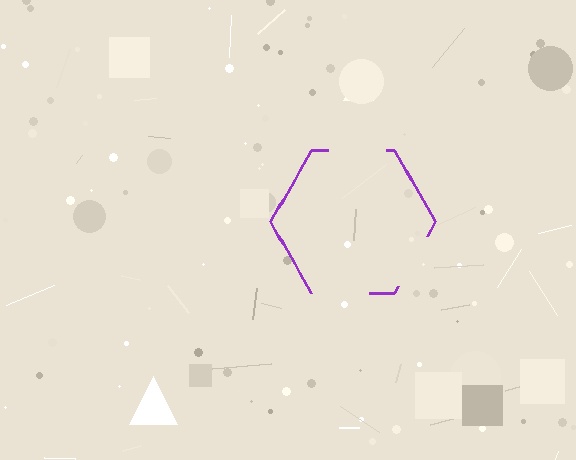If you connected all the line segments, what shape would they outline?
They would outline a hexagon.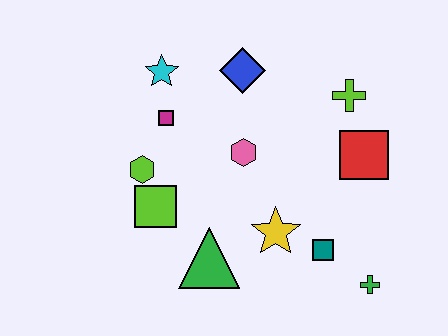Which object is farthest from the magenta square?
The green cross is farthest from the magenta square.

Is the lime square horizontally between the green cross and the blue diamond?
No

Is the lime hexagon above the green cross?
Yes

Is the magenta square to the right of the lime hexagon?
Yes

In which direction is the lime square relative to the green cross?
The lime square is to the left of the green cross.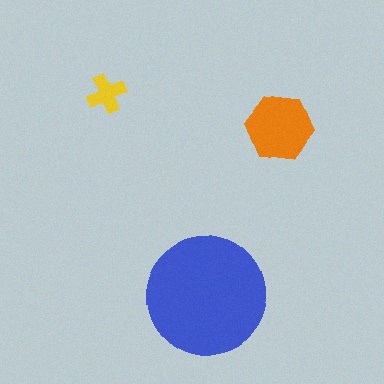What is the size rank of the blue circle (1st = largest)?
1st.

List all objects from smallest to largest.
The yellow cross, the orange hexagon, the blue circle.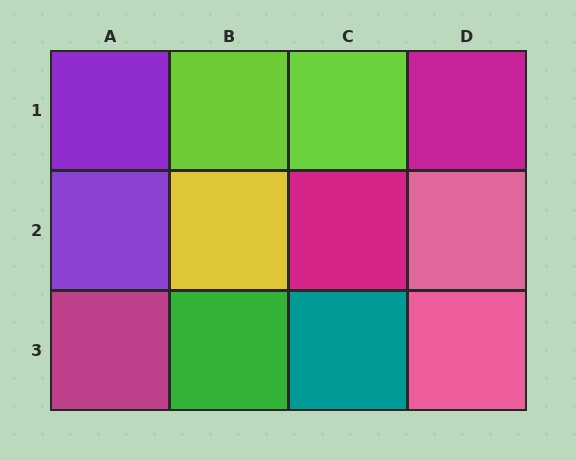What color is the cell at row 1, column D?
Magenta.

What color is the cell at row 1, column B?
Lime.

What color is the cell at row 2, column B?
Yellow.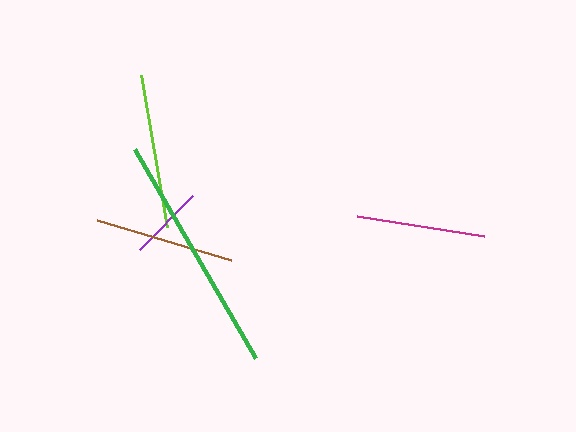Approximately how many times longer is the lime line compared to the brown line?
The lime line is approximately 1.1 times the length of the brown line.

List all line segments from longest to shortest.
From longest to shortest: green, lime, brown, magenta, purple.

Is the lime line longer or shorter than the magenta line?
The lime line is longer than the magenta line.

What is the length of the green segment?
The green segment is approximately 241 pixels long.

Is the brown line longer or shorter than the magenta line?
The brown line is longer than the magenta line.